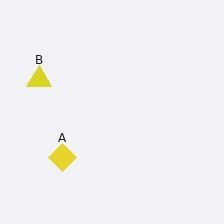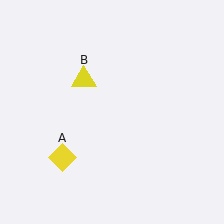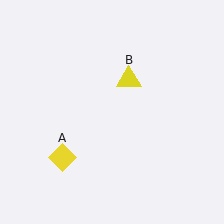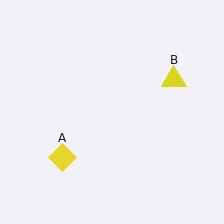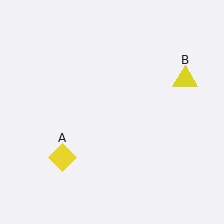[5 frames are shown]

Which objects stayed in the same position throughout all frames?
Yellow diamond (object A) remained stationary.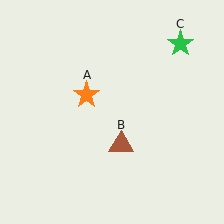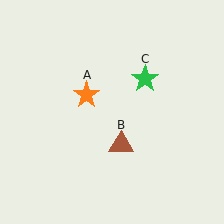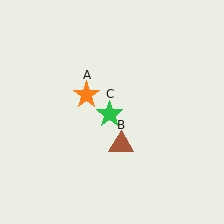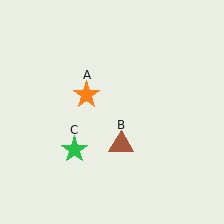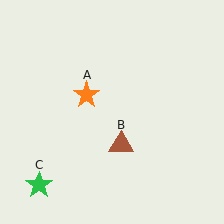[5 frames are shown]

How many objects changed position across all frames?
1 object changed position: green star (object C).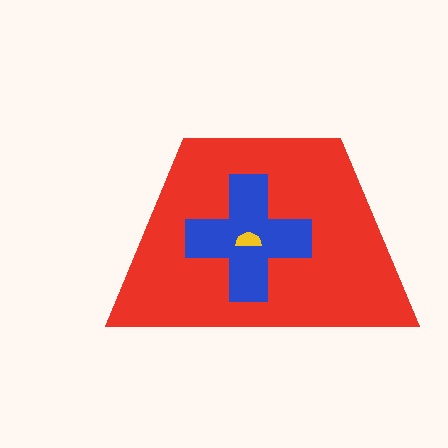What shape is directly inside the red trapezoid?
The blue cross.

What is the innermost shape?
The yellow semicircle.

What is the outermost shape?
The red trapezoid.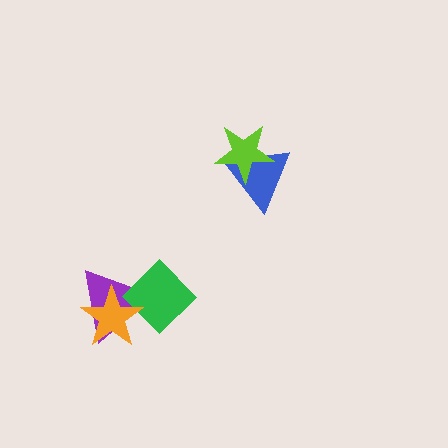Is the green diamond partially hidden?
Yes, it is partially covered by another shape.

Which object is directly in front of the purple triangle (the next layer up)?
The green diamond is directly in front of the purple triangle.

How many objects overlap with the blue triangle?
1 object overlaps with the blue triangle.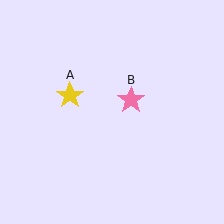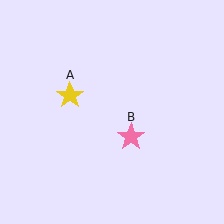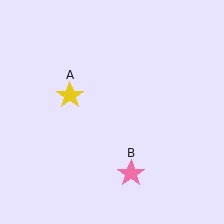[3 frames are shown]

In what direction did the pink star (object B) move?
The pink star (object B) moved down.